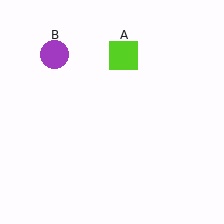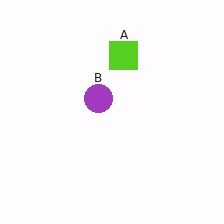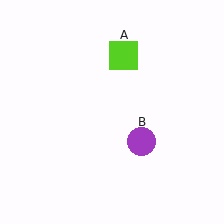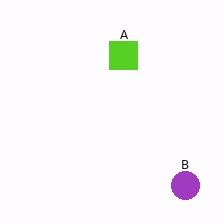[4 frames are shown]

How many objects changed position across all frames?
1 object changed position: purple circle (object B).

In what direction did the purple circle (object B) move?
The purple circle (object B) moved down and to the right.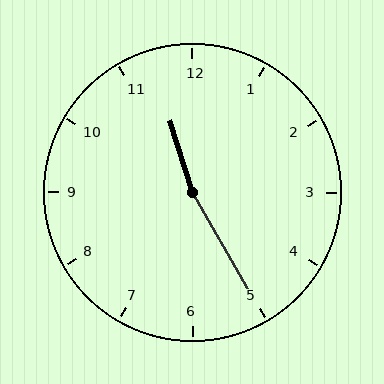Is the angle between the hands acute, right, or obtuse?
It is obtuse.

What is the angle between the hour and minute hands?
Approximately 168 degrees.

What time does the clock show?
11:25.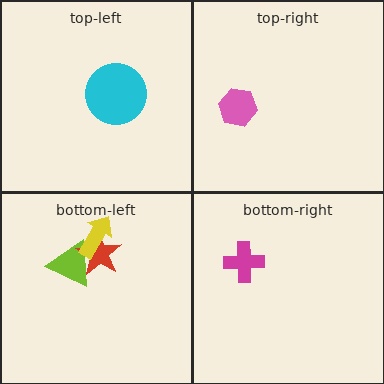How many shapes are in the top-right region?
1.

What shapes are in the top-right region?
The pink hexagon.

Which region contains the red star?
The bottom-left region.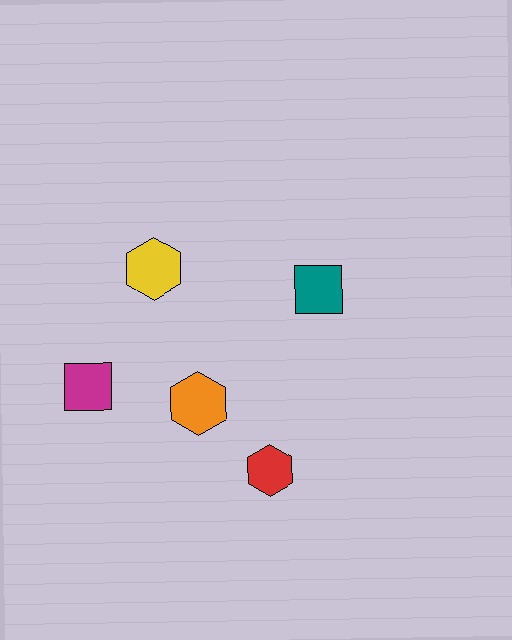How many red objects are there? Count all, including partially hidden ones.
There is 1 red object.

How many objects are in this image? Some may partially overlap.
There are 5 objects.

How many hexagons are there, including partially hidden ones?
There are 3 hexagons.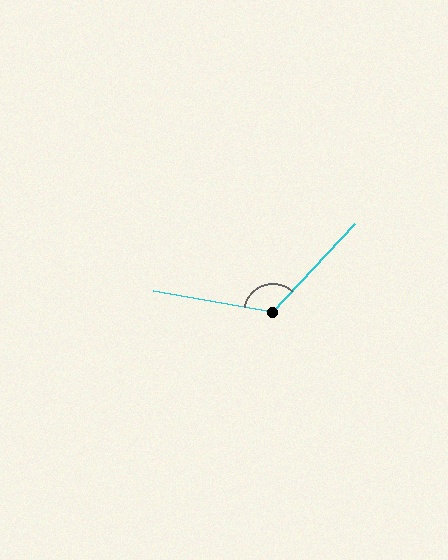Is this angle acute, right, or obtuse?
It is obtuse.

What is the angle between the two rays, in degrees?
Approximately 123 degrees.